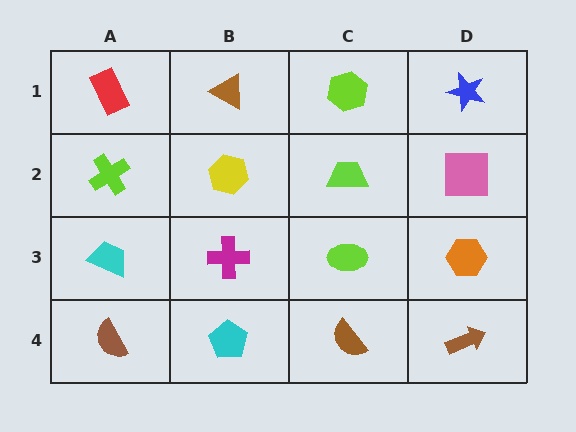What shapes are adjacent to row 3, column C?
A lime trapezoid (row 2, column C), a brown semicircle (row 4, column C), a magenta cross (row 3, column B), an orange hexagon (row 3, column D).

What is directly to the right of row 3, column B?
A lime ellipse.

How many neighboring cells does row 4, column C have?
3.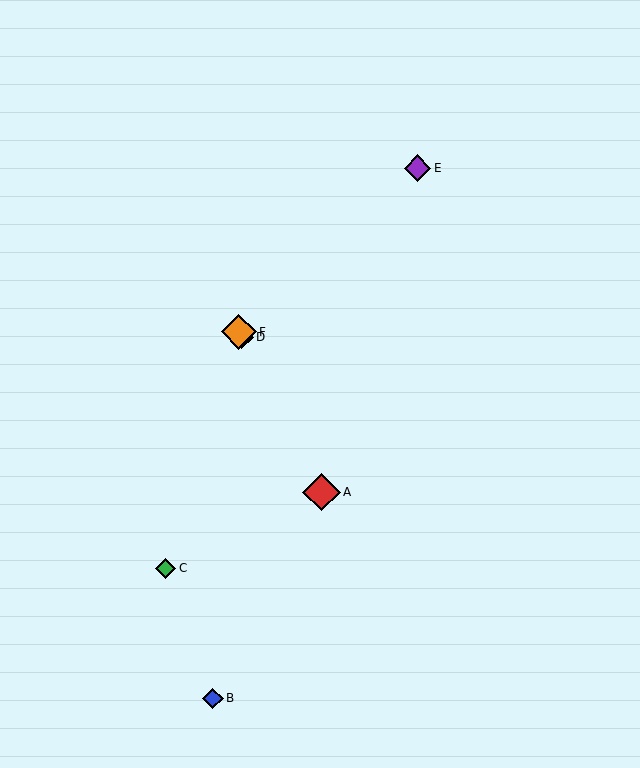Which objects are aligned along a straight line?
Objects A, D, F are aligned along a straight line.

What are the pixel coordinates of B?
Object B is at (213, 698).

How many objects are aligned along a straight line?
3 objects (A, D, F) are aligned along a straight line.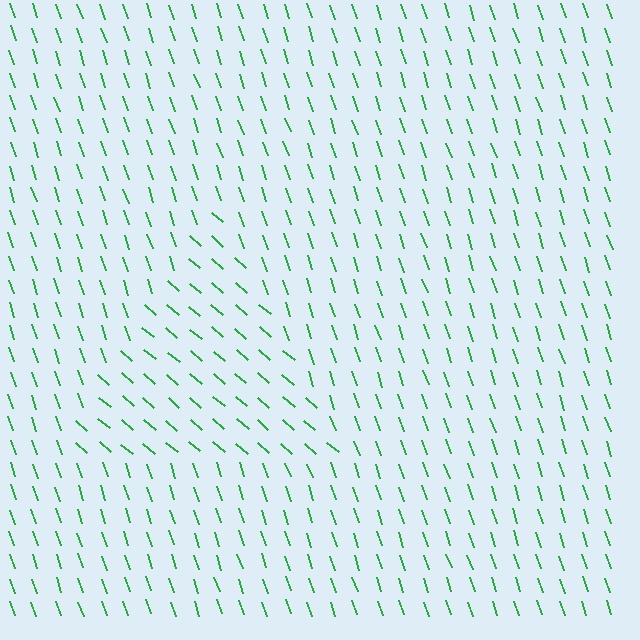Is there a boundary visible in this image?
Yes, there is a texture boundary formed by a change in line orientation.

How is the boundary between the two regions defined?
The boundary is defined purely by a change in line orientation (approximately 31 degrees difference). All lines are the same color and thickness.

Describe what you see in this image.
The image is filled with small green line segments. A triangle region in the image has lines oriented differently from the surrounding lines, creating a visible texture boundary.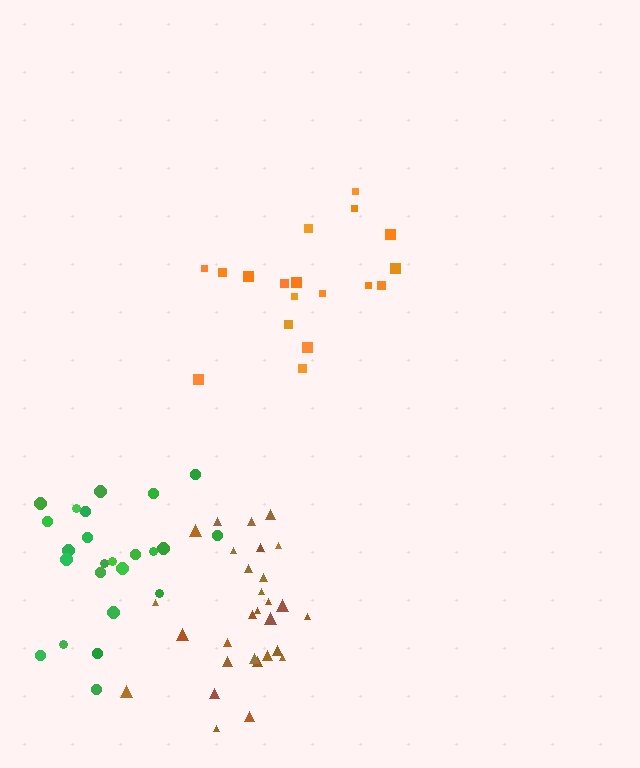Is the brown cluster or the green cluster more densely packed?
Brown.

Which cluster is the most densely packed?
Brown.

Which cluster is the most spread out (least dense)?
Orange.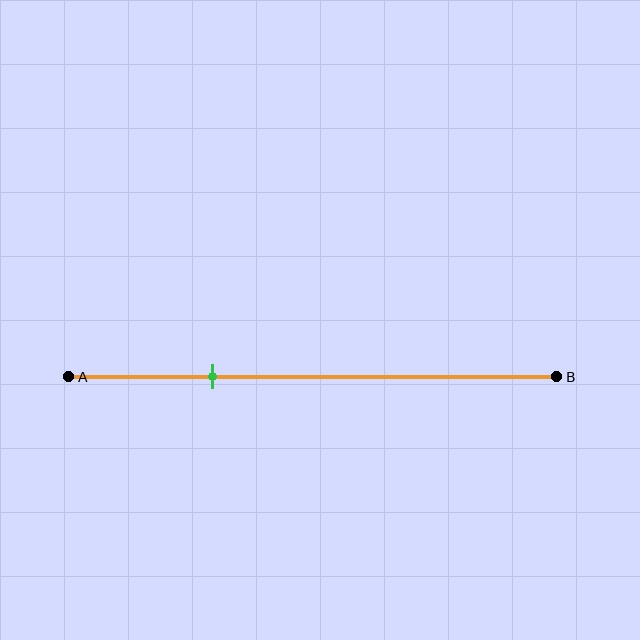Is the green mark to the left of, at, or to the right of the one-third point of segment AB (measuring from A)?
The green mark is to the left of the one-third point of segment AB.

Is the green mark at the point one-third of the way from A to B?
No, the mark is at about 30% from A, not at the 33% one-third point.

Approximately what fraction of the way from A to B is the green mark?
The green mark is approximately 30% of the way from A to B.